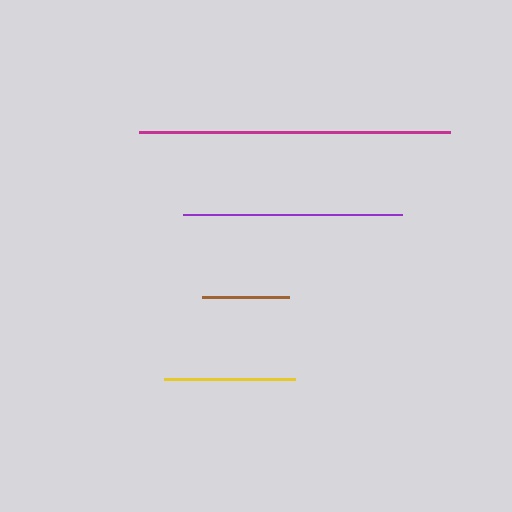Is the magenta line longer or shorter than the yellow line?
The magenta line is longer than the yellow line.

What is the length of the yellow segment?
The yellow segment is approximately 131 pixels long.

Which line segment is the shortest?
The brown line is the shortest at approximately 87 pixels.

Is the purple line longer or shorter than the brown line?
The purple line is longer than the brown line.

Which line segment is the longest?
The magenta line is the longest at approximately 311 pixels.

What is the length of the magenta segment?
The magenta segment is approximately 311 pixels long.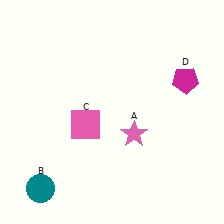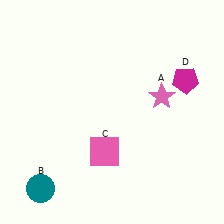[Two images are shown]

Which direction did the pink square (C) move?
The pink square (C) moved down.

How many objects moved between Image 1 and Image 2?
2 objects moved between the two images.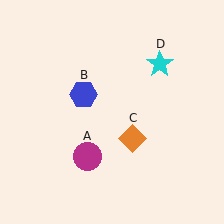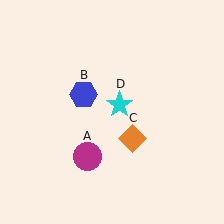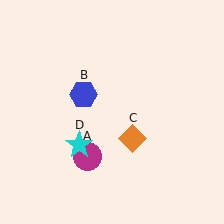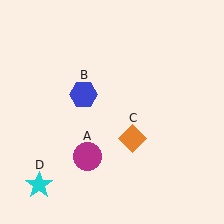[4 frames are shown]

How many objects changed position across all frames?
1 object changed position: cyan star (object D).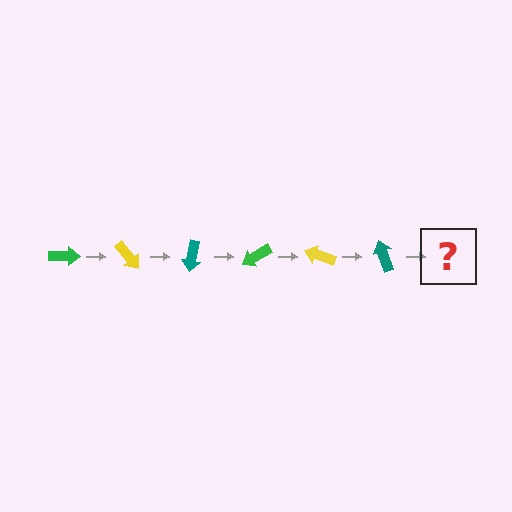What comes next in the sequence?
The next element should be a green arrow, rotated 300 degrees from the start.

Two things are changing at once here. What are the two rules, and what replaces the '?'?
The two rules are that it rotates 50 degrees each step and the color cycles through green, yellow, and teal. The '?' should be a green arrow, rotated 300 degrees from the start.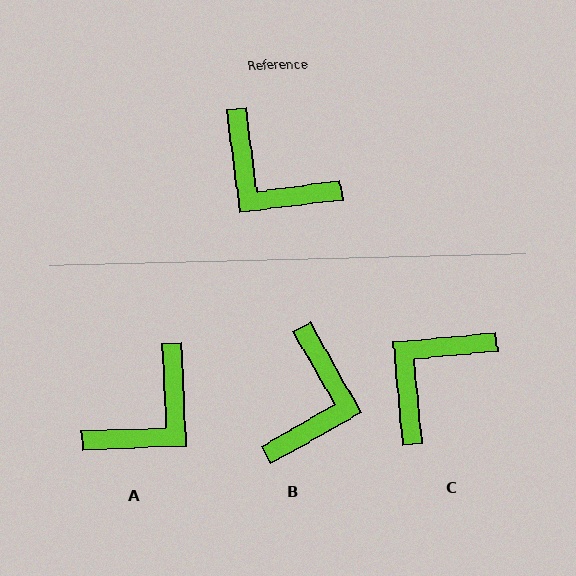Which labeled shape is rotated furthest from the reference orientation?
B, about 112 degrees away.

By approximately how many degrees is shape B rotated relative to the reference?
Approximately 112 degrees counter-clockwise.